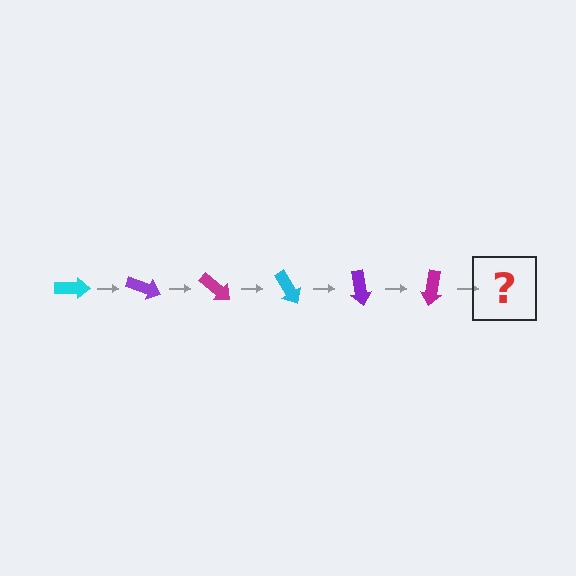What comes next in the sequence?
The next element should be a cyan arrow, rotated 120 degrees from the start.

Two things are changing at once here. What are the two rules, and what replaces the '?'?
The two rules are that it rotates 20 degrees each step and the color cycles through cyan, purple, and magenta. The '?' should be a cyan arrow, rotated 120 degrees from the start.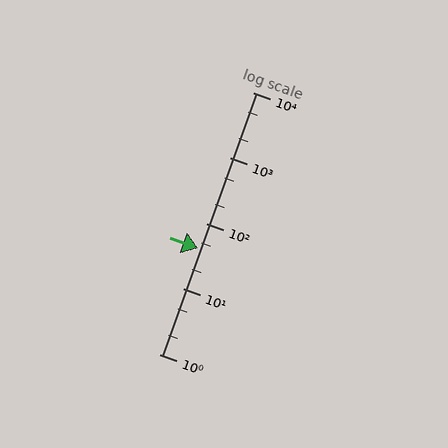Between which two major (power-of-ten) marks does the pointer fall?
The pointer is between 10 and 100.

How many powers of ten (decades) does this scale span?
The scale spans 4 decades, from 1 to 10000.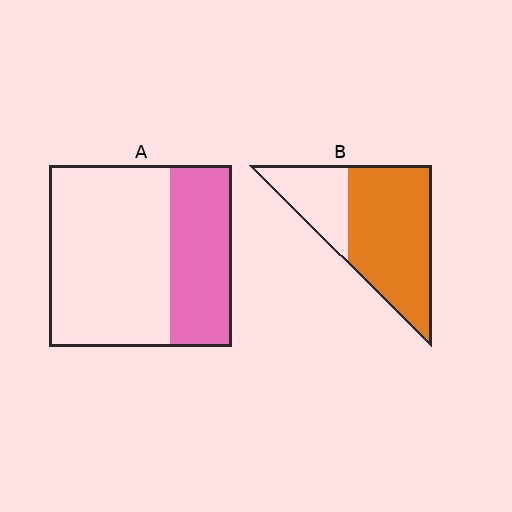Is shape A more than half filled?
No.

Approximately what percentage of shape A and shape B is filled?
A is approximately 35% and B is approximately 70%.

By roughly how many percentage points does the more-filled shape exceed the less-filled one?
By roughly 35 percentage points (B over A).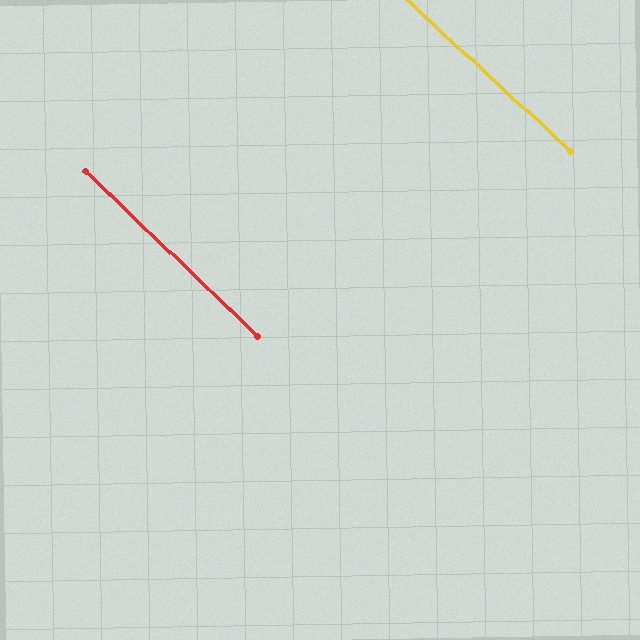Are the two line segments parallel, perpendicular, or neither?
Parallel — their directions differ by only 0.9°.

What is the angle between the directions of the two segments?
Approximately 1 degree.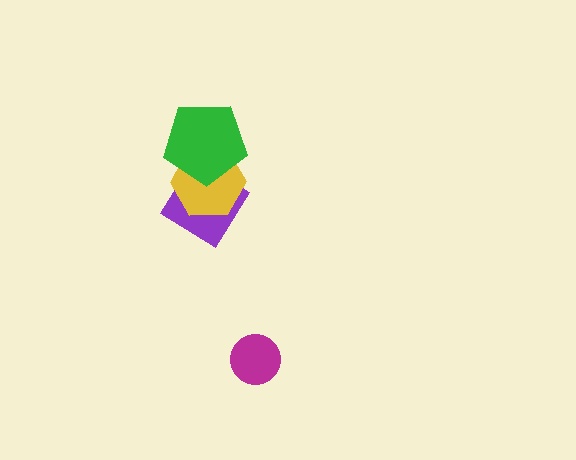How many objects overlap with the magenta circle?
0 objects overlap with the magenta circle.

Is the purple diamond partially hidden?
Yes, it is partially covered by another shape.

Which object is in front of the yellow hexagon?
The green pentagon is in front of the yellow hexagon.